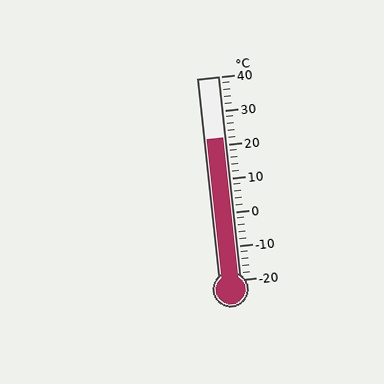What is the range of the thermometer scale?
The thermometer scale ranges from -20°C to 40°C.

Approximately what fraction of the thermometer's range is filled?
The thermometer is filled to approximately 70% of its range.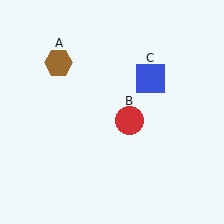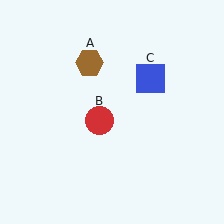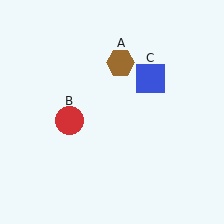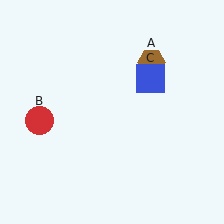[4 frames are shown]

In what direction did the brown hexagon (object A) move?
The brown hexagon (object A) moved right.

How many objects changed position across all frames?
2 objects changed position: brown hexagon (object A), red circle (object B).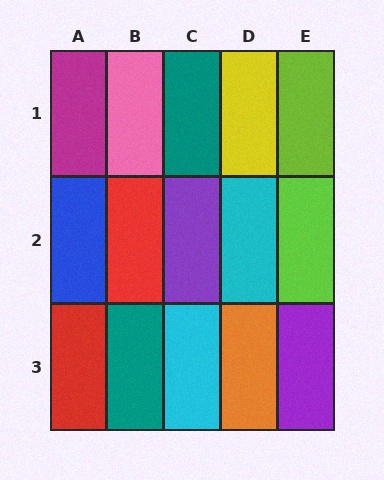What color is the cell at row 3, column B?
Teal.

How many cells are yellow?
1 cell is yellow.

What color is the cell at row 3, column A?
Red.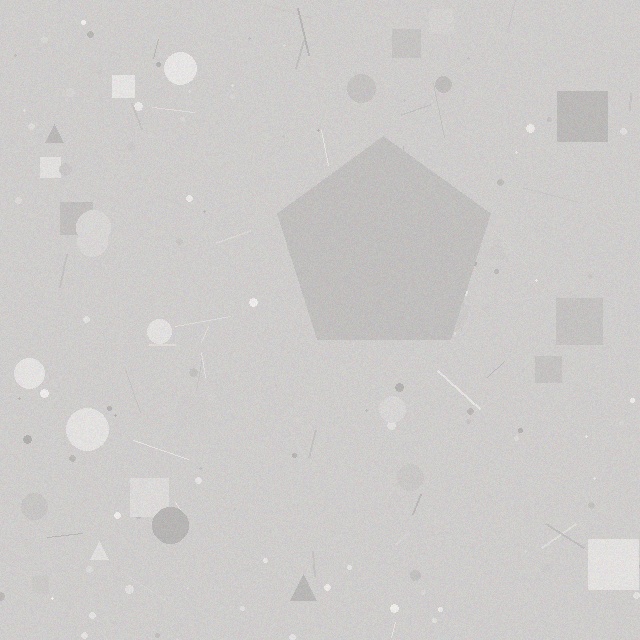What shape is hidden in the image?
A pentagon is hidden in the image.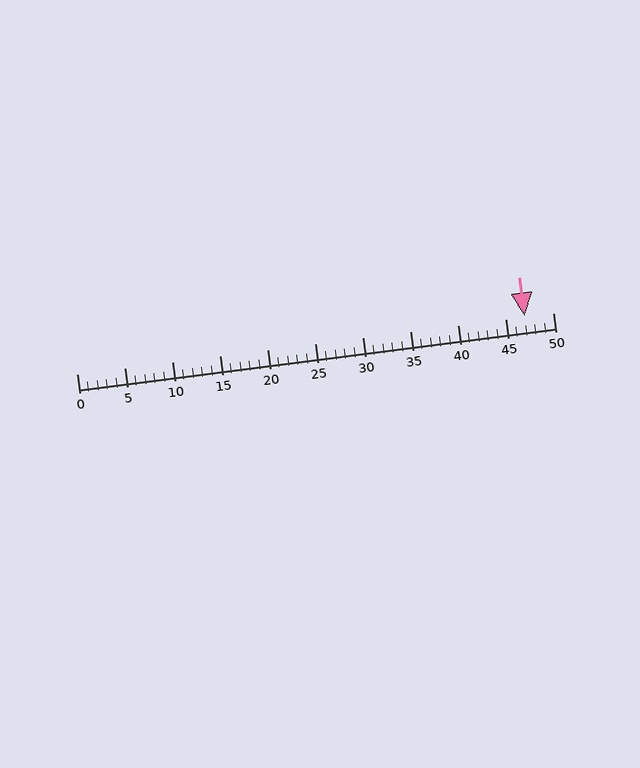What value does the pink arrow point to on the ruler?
The pink arrow points to approximately 47.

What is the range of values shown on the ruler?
The ruler shows values from 0 to 50.